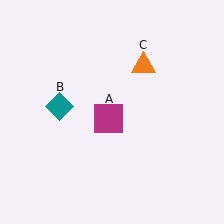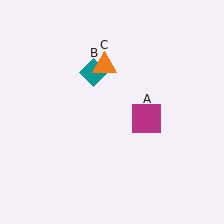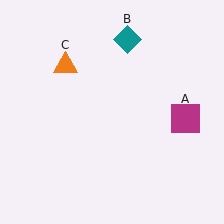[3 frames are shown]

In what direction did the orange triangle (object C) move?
The orange triangle (object C) moved left.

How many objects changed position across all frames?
3 objects changed position: magenta square (object A), teal diamond (object B), orange triangle (object C).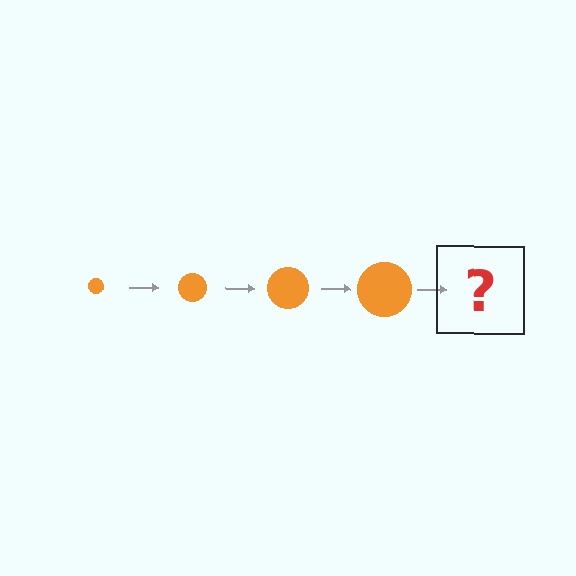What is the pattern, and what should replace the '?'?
The pattern is that the circle gets progressively larger each step. The '?' should be an orange circle, larger than the previous one.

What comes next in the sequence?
The next element should be an orange circle, larger than the previous one.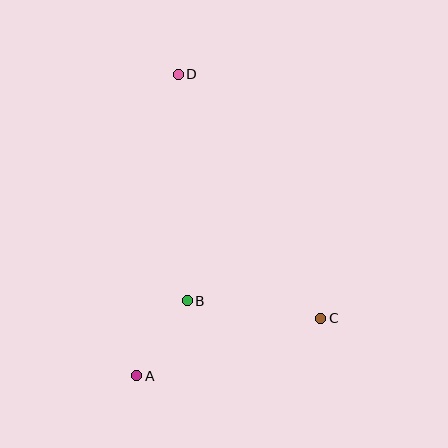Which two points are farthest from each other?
Points A and D are farthest from each other.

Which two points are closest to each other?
Points A and B are closest to each other.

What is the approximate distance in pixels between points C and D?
The distance between C and D is approximately 282 pixels.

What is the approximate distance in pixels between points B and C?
The distance between B and C is approximately 134 pixels.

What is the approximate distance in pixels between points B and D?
The distance between B and D is approximately 226 pixels.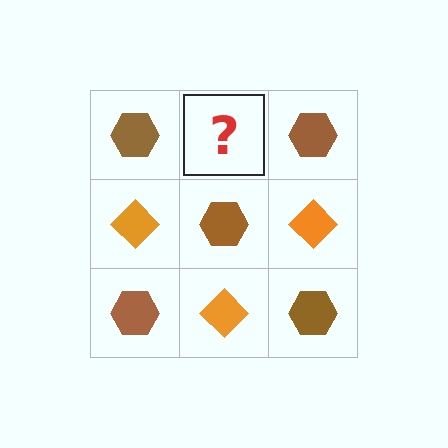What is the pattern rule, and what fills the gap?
The rule is that it alternates brown hexagon and orange diamond in a checkerboard pattern. The gap should be filled with an orange diamond.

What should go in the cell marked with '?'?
The missing cell should contain an orange diamond.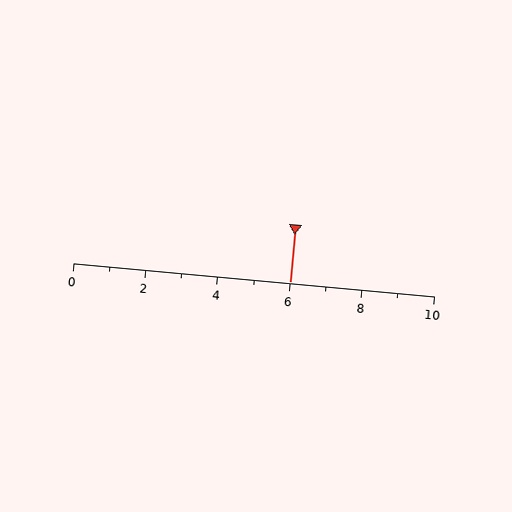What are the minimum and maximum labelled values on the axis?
The axis runs from 0 to 10.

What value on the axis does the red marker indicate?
The marker indicates approximately 6.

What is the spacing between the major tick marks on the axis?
The major ticks are spaced 2 apart.